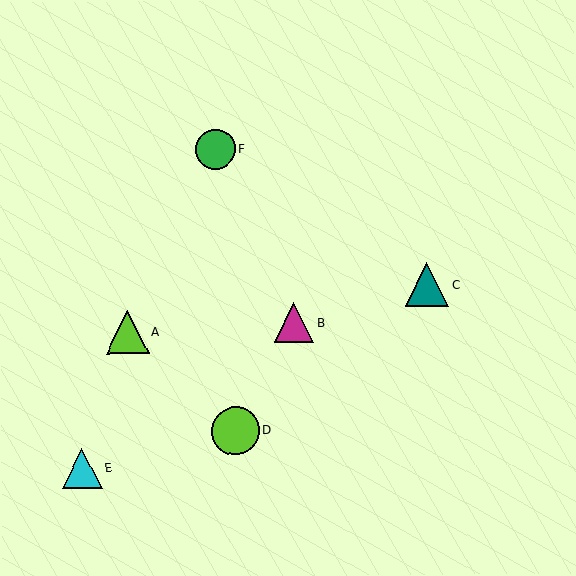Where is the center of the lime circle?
The center of the lime circle is at (235, 431).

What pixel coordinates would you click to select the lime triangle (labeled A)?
Click at (127, 332) to select the lime triangle A.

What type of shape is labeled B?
Shape B is a magenta triangle.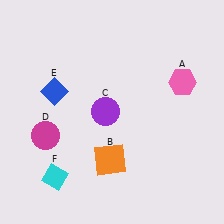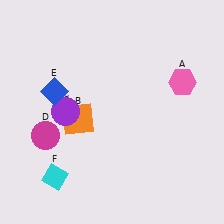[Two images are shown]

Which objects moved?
The objects that moved are: the orange square (B), the purple circle (C).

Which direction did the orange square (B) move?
The orange square (B) moved up.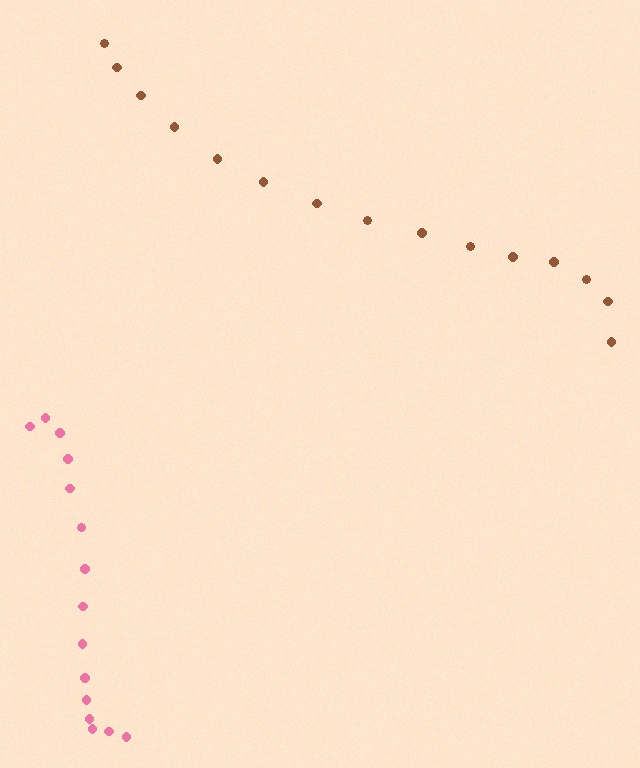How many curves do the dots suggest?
There are 2 distinct paths.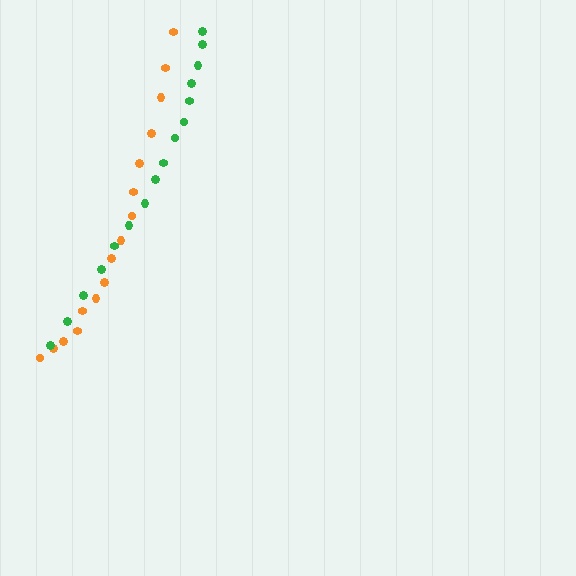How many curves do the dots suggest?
There are 2 distinct paths.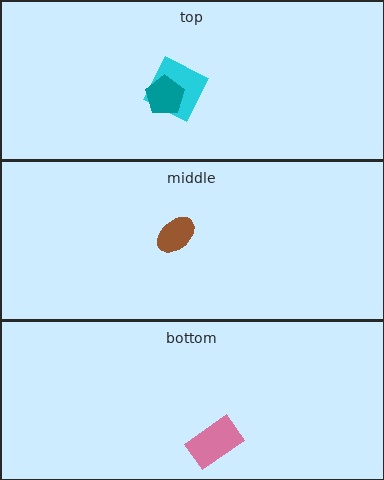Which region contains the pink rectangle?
The bottom region.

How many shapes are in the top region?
2.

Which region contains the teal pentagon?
The top region.